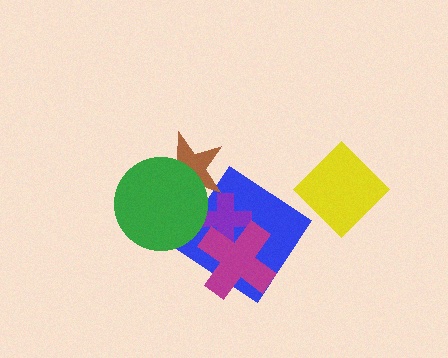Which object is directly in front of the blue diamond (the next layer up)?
The purple cross is directly in front of the blue diamond.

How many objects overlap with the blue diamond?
2 objects overlap with the blue diamond.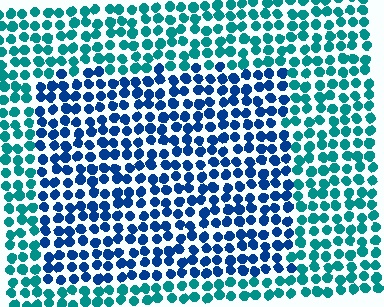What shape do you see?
I see a rectangle.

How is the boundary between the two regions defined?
The boundary is defined purely by a slight shift in hue (about 40 degrees). Spacing, size, and orientation are identical on both sides.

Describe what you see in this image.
The image is filled with small teal elements in a uniform arrangement. A rectangle-shaped region is visible where the elements are tinted to a slightly different hue, forming a subtle color boundary.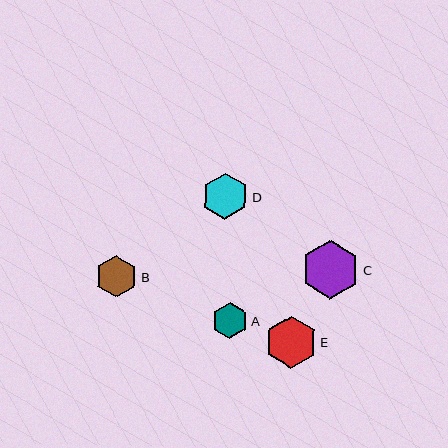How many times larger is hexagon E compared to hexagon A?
Hexagon E is approximately 1.4 times the size of hexagon A.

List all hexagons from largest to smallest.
From largest to smallest: C, E, D, B, A.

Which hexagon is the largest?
Hexagon C is the largest with a size of approximately 59 pixels.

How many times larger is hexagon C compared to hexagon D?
Hexagon C is approximately 1.3 times the size of hexagon D.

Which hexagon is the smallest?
Hexagon A is the smallest with a size of approximately 36 pixels.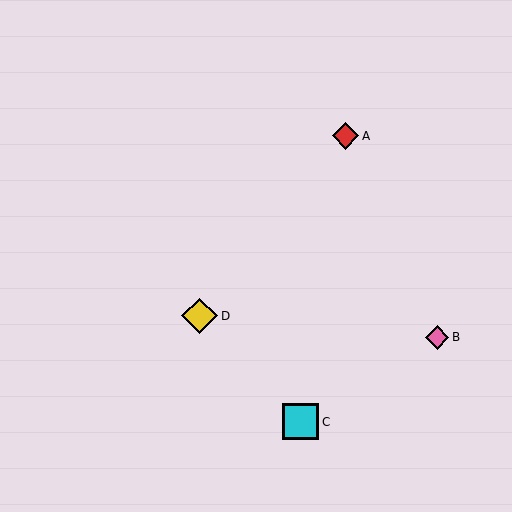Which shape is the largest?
The cyan square (labeled C) is the largest.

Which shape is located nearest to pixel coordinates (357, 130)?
The red diamond (labeled A) at (345, 136) is nearest to that location.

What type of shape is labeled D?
Shape D is a yellow diamond.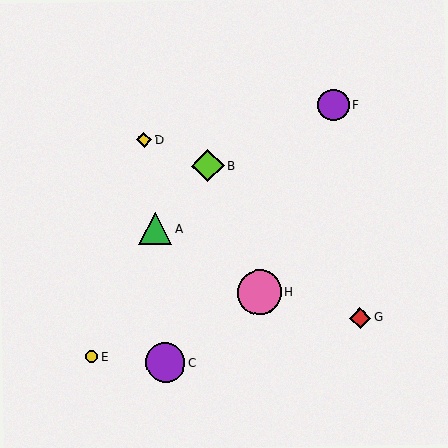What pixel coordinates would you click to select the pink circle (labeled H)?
Click at (259, 292) to select the pink circle H.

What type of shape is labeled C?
Shape C is a purple circle.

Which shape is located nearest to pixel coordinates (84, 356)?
The yellow circle (labeled E) at (92, 357) is nearest to that location.